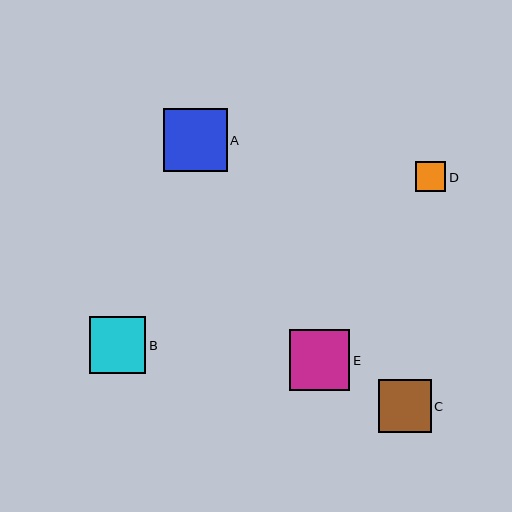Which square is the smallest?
Square D is the smallest with a size of approximately 31 pixels.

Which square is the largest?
Square A is the largest with a size of approximately 64 pixels.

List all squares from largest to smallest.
From largest to smallest: A, E, B, C, D.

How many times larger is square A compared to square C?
Square A is approximately 1.2 times the size of square C.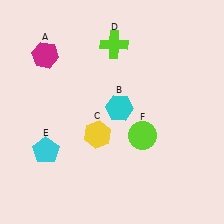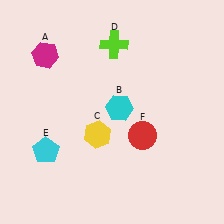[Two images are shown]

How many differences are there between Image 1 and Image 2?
There is 1 difference between the two images.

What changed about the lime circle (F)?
In Image 1, F is lime. In Image 2, it changed to red.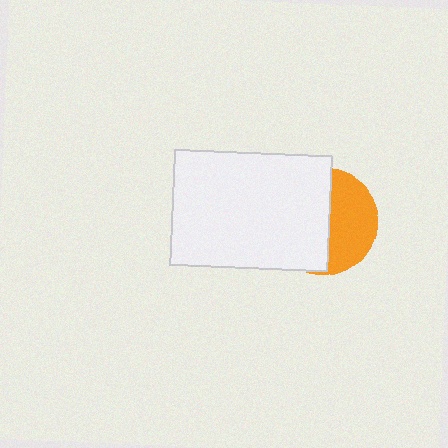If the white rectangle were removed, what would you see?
You would see the complete orange circle.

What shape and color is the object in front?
The object in front is a white rectangle.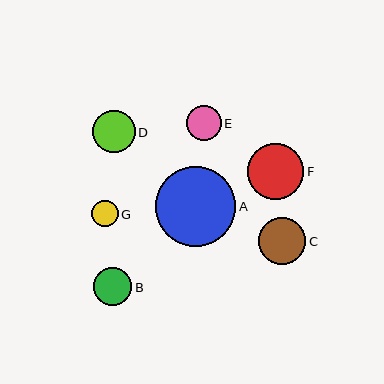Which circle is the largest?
Circle A is the largest with a size of approximately 80 pixels.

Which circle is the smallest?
Circle G is the smallest with a size of approximately 26 pixels.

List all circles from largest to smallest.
From largest to smallest: A, F, C, D, B, E, G.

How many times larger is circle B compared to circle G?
Circle B is approximately 1.5 times the size of circle G.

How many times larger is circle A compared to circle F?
Circle A is approximately 1.4 times the size of circle F.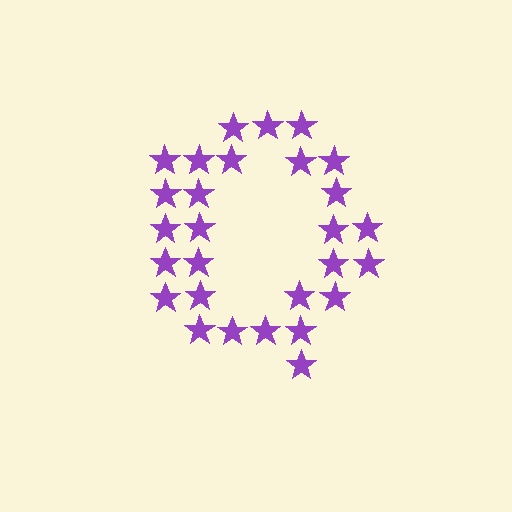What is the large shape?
The large shape is the letter Q.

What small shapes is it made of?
It is made of small stars.